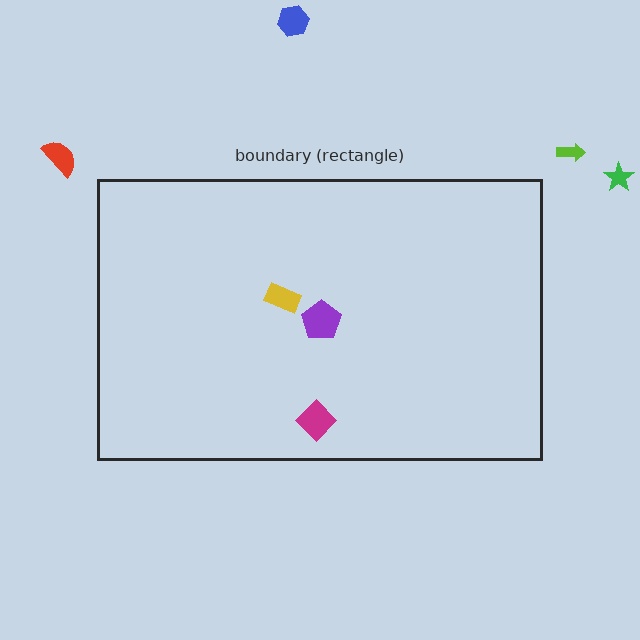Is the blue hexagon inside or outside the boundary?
Outside.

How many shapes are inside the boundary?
3 inside, 4 outside.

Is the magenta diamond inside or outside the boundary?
Inside.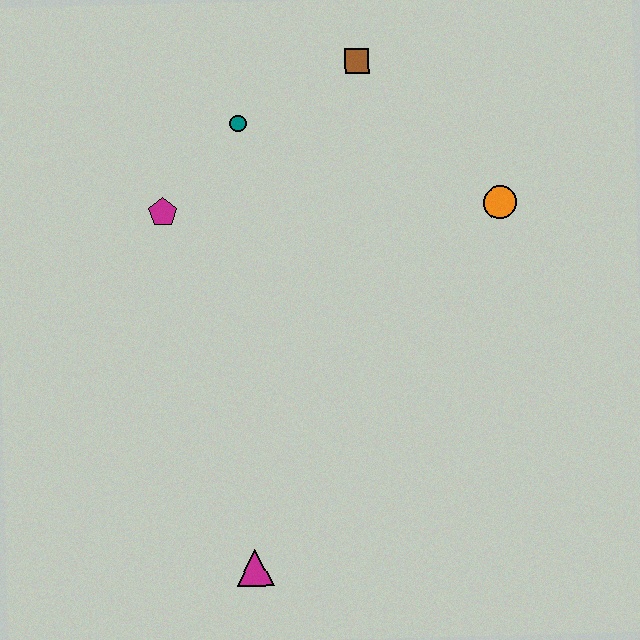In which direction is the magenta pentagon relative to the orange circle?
The magenta pentagon is to the left of the orange circle.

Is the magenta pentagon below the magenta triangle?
No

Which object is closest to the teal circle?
The magenta pentagon is closest to the teal circle.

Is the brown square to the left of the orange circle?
Yes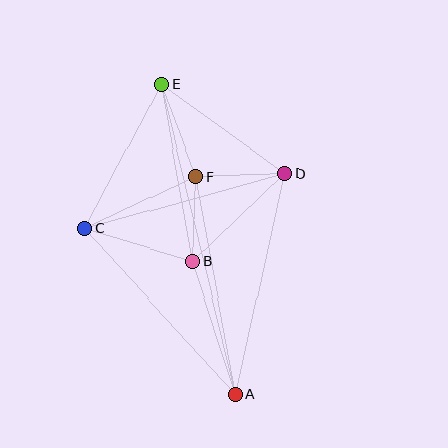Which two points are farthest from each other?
Points A and E are farthest from each other.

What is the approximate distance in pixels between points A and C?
The distance between A and C is approximately 224 pixels.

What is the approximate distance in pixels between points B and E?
The distance between B and E is approximately 180 pixels.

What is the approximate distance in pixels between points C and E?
The distance between C and E is approximately 164 pixels.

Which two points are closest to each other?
Points B and F are closest to each other.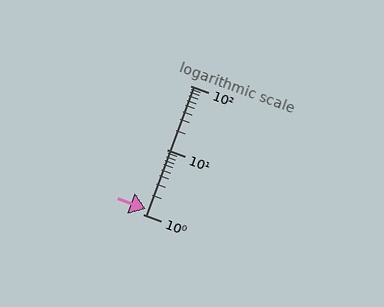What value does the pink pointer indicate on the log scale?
The pointer indicates approximately 1.2.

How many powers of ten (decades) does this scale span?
The scale spans 2 decades, from 1 to 100.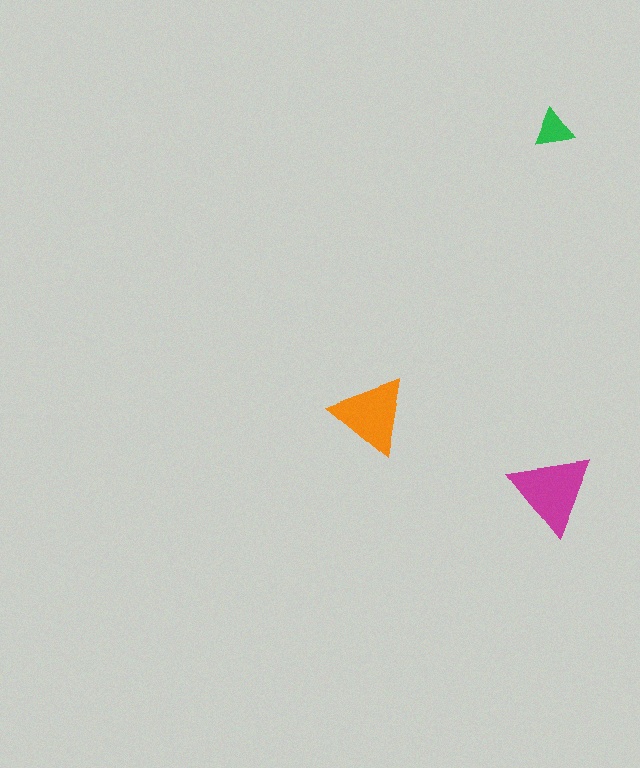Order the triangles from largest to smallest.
the magenta one, the orange one, the green one.